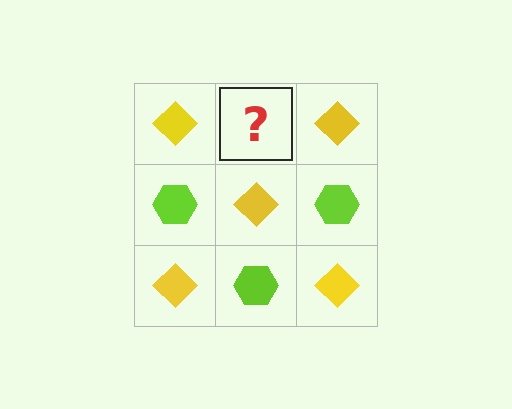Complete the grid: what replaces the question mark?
The question mark should be replaced with a lime hexagon.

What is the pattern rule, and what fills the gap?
The rule is that it alternates yellow diamond and lime hexagon in a checkerboard pattern. The gap should be filled with a lime hexagon.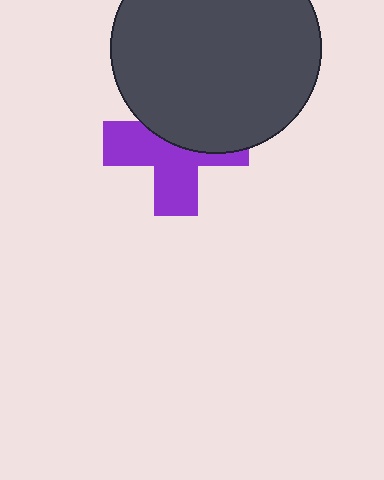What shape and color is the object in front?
The object in front is a dark gray circle.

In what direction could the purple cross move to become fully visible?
The purple cross could move down. That would shift it out from behind the dark gray circle entirely.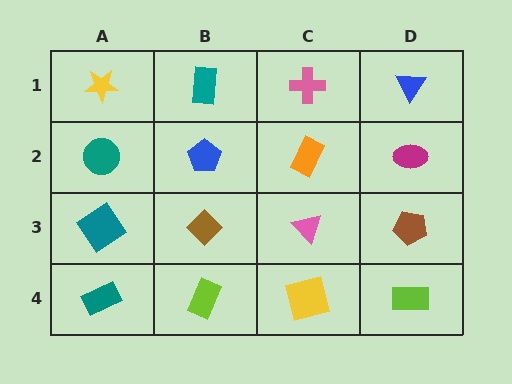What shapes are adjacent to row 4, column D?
A brown pentagon (row 3, column D), a yellow square (row 4, column C).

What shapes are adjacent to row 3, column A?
A teal circle (row 2, column A), a teal rectangle (row 4, column A), a brown diamond (row 3, column B).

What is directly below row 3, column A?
A teal rectangle.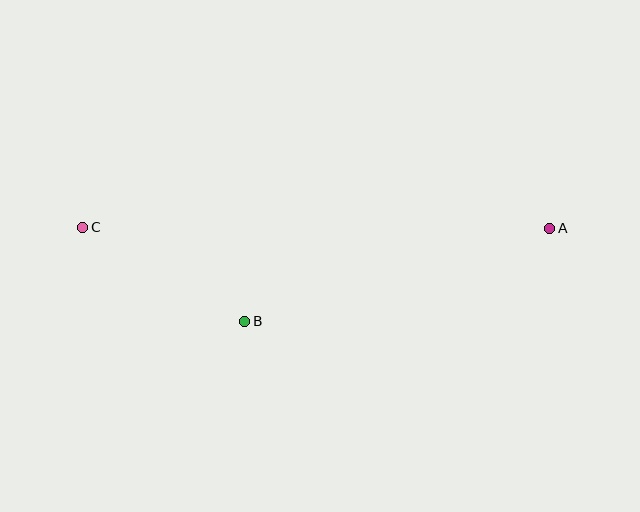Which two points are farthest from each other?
Points A and C are farthest from each other.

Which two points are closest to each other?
Points B and C are closest to each other.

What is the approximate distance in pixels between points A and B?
The distance between A and B is approximately 319 pixels.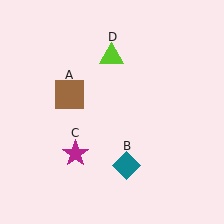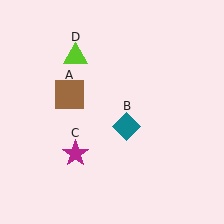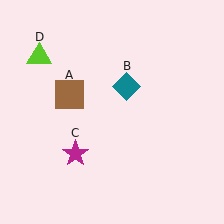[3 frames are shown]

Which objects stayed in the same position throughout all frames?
Brown square (object A) and magenta star (object C) remained stationary.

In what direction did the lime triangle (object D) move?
The lime triangle (object D) moved left.